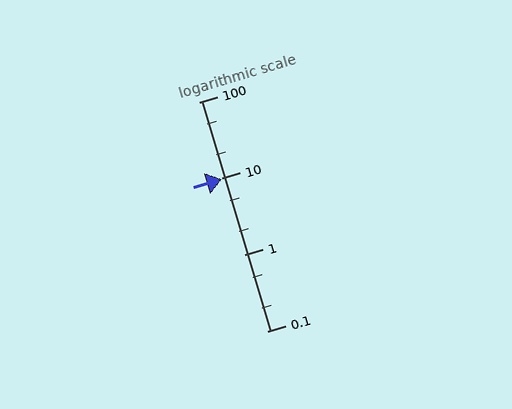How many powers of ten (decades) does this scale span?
The scale spans 3 decades, from 0.1 to 100.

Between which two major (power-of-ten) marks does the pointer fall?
The pointer is between 1 and 10.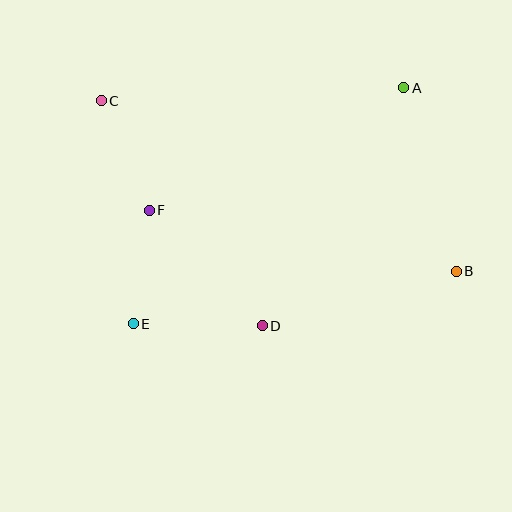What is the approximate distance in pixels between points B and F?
The distance between B and F is approximately 313 pixels.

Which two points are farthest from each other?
Points B and C are farthest from each other.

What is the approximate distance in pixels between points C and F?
The distance between C and F is approximately 120 pixels.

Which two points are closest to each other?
Points E and F are closest to each other.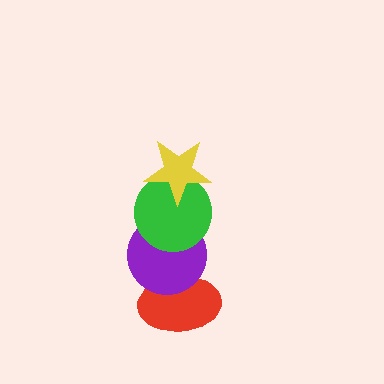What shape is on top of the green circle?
The yellow star is on top of the green circle.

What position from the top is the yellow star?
The yellow star is 1st from the top.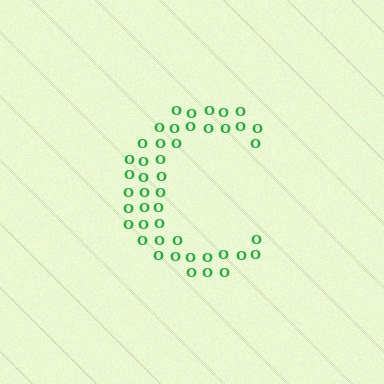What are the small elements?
The small elements are letter O's.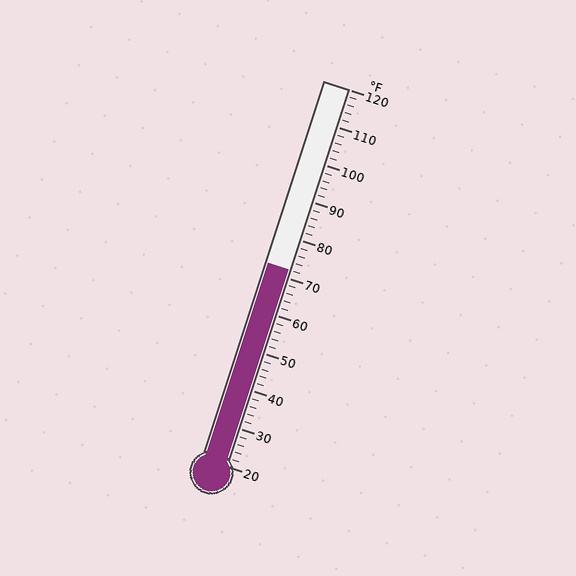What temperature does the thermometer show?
The thermometer shows approximately 72°F.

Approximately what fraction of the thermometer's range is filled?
The thermometer is filled to approximately 50% of its range.